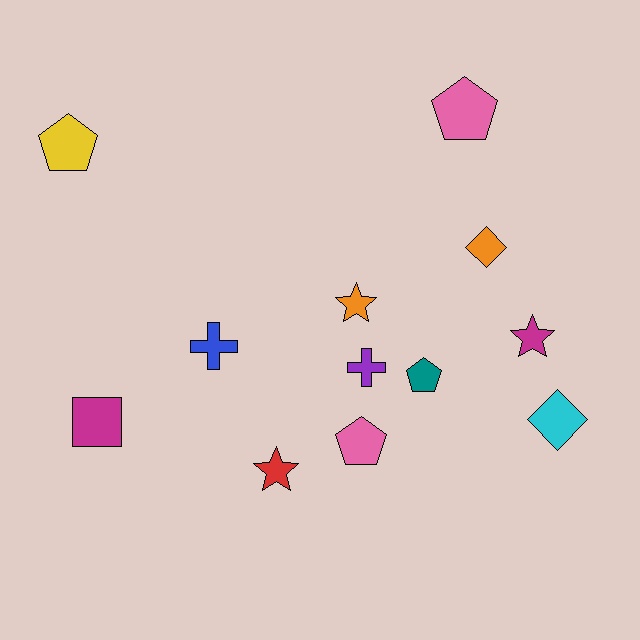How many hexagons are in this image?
There are no hexagons.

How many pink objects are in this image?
There are 2 pink objects.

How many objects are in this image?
There are 12 objects.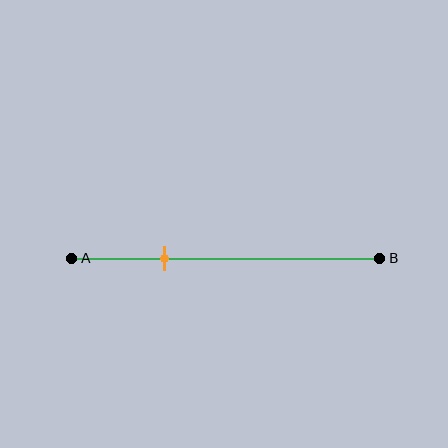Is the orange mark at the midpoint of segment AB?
No, the mark is at about 30% from A, not at the 50% midpoint.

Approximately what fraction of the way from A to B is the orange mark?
The orange mark is approximately 30% of the way from A to B.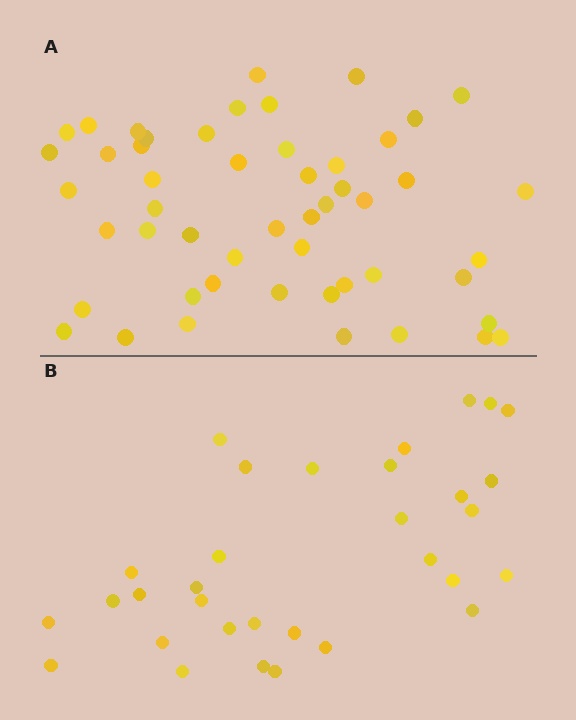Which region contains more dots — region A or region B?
Region A (the top region) has more dots.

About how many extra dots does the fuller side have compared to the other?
Region A has approximately 20 more dots than region B.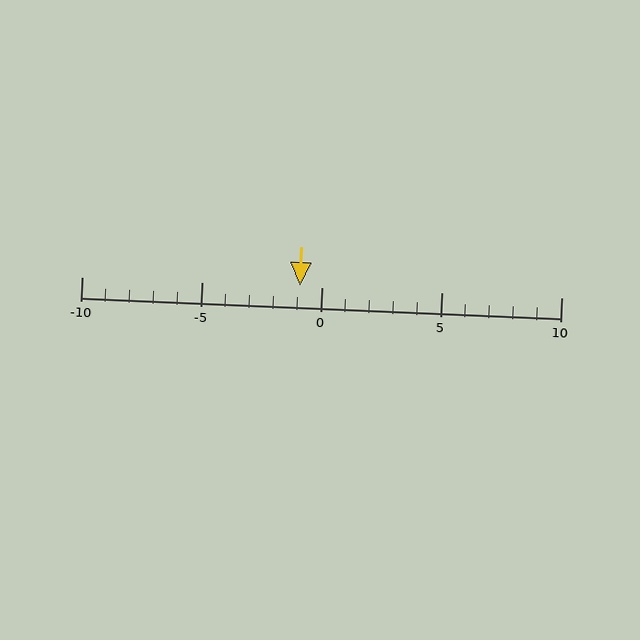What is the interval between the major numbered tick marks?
The major tick marks are spaced 5 units apart.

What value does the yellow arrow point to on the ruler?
The yellow arrow points to approximately -1.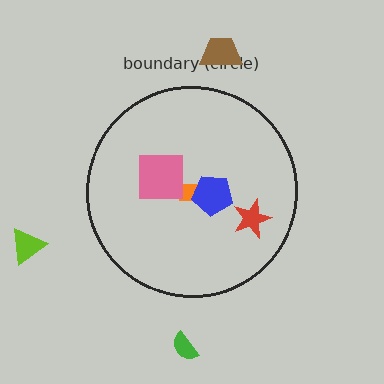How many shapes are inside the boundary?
4 inside, 3 outside.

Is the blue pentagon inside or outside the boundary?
Inside.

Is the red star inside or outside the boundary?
Inside.